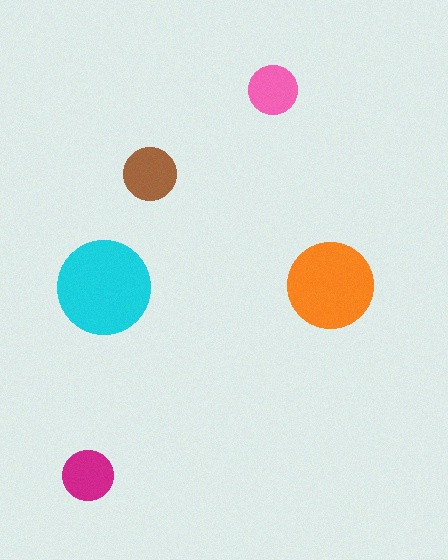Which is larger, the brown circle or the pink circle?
The brown one.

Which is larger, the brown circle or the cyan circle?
The cyan one.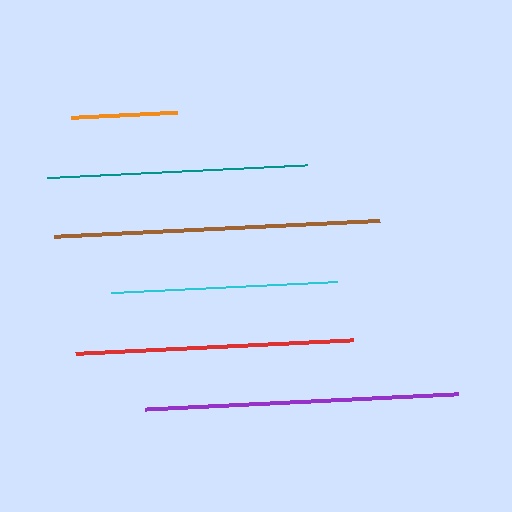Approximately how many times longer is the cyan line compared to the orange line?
The cyan line is approximately 2.1 times the length of the orange line.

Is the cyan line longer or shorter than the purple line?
The purple line is longer than the cyan line.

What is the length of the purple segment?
The purple segment is approximately 312 pixels long.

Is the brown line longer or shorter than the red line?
The brown line is longer than the red line.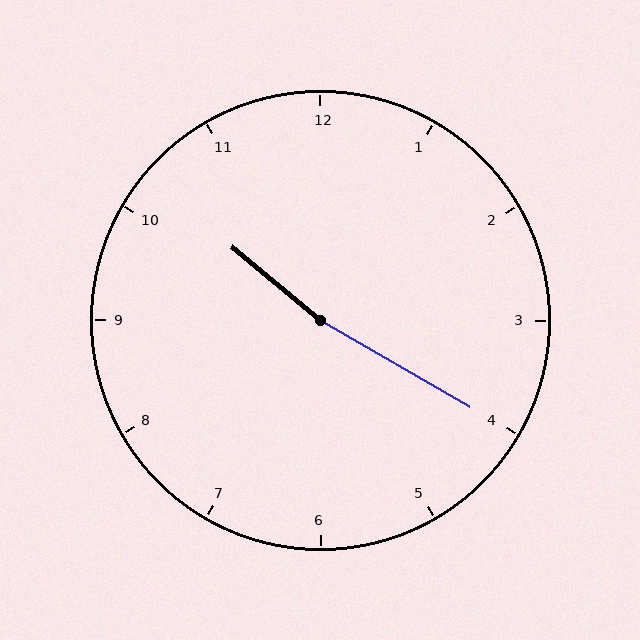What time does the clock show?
10:20.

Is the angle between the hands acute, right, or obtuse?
It is obtuse.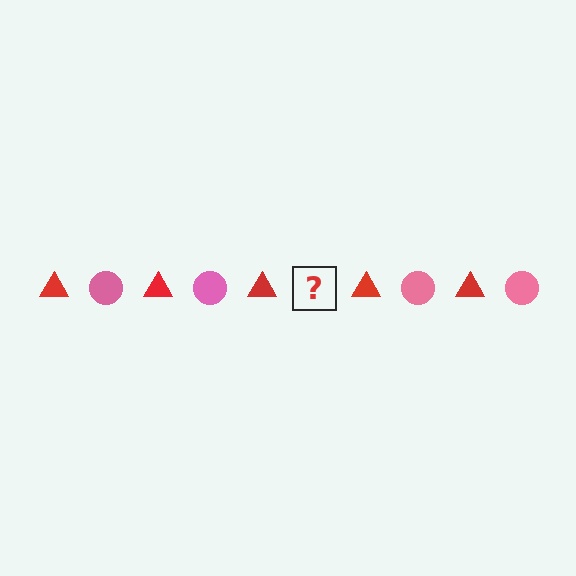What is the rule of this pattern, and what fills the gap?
The rule is that the pattern alternates between red triangle and pink circle. The gap should be filled with a pink circle.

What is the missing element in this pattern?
The missing element is a pink circle.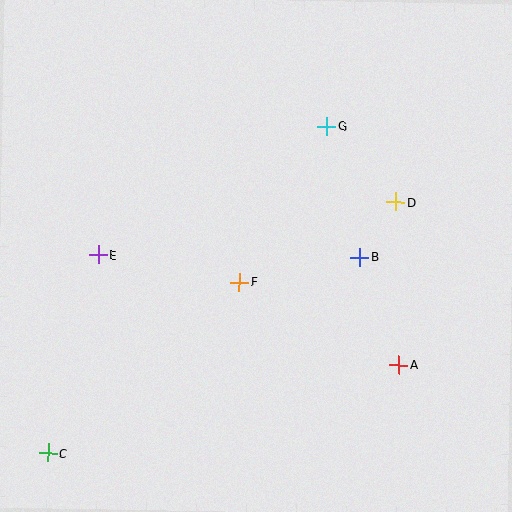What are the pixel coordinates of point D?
Point D is at (396, 202).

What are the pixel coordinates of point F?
Point F is at (239, 282).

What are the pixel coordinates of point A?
Point A is at (399, 365).